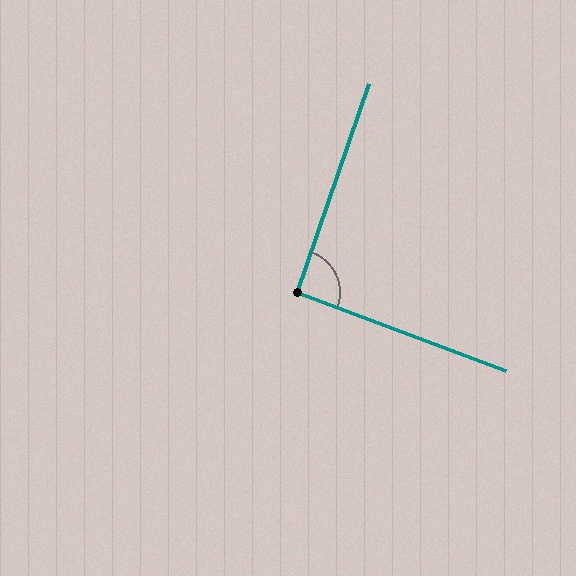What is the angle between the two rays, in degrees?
Approximately 92 degrees.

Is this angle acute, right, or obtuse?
It is approximately a right angle.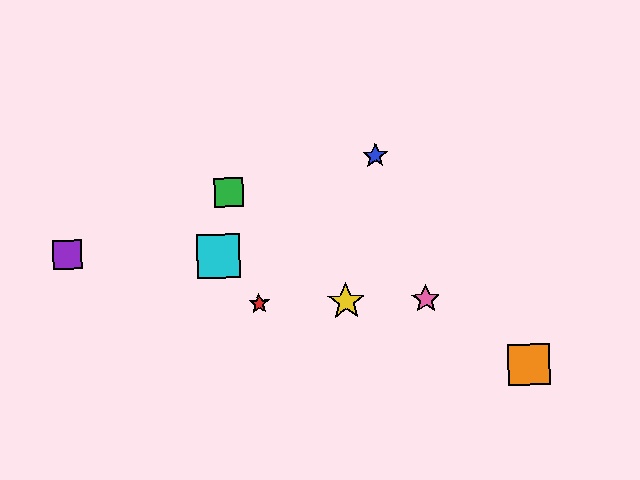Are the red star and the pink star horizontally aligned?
Yes, both are at y≈304.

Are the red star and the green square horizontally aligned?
No, the red star is at y≈304 and the green square is at y≈192.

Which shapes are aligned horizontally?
The red star, the yellow star, the pink star are aligned horizontally.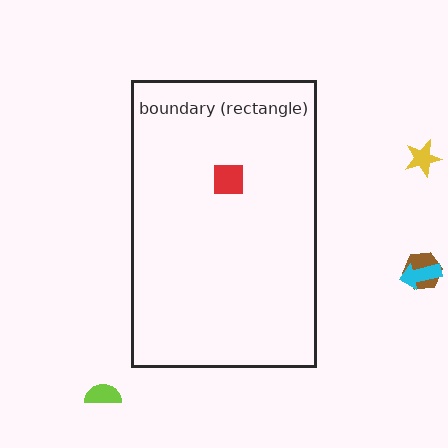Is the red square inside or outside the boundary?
Inside.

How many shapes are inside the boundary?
1 inside, 4 outside.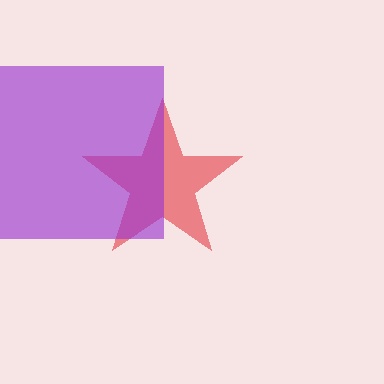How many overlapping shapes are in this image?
There are 2 overlapping shapes in the image.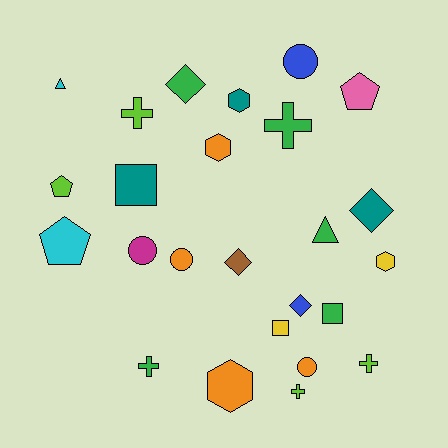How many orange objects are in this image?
There are 4 orange objects.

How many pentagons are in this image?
There are 3 pentagons.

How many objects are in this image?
There are 25 objects.